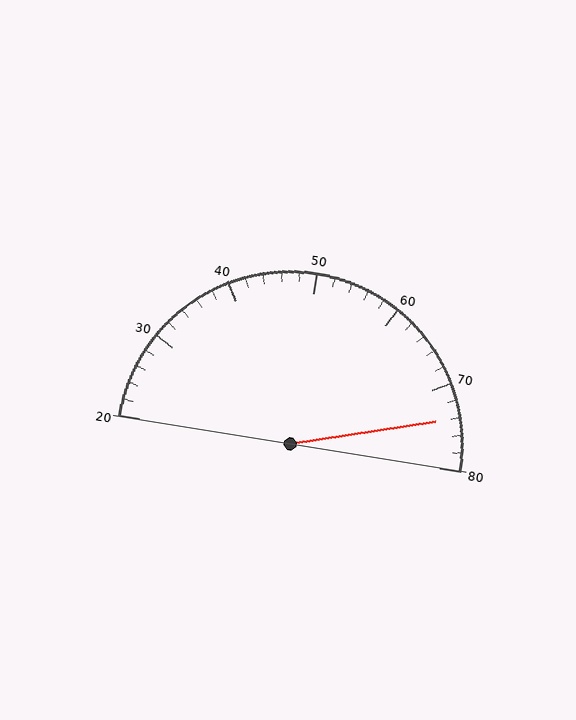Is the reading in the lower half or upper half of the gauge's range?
The reading is in the upper half of the range (20 to 80).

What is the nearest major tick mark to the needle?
The nearest major tick mark is 70.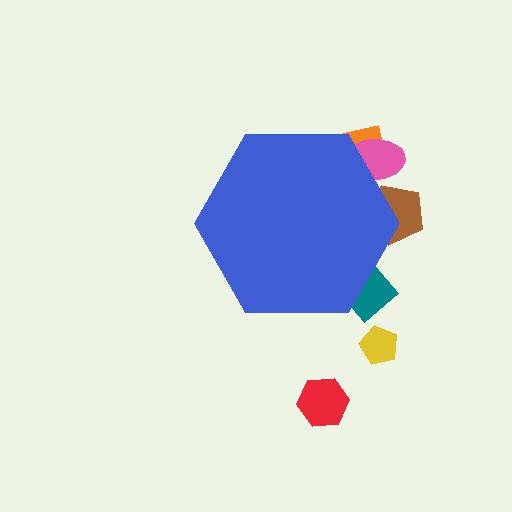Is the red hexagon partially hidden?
No, the red hexagon is fully visible.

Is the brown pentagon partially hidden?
Yes, the brown pentagon is partially hidden behind the blue hexagon.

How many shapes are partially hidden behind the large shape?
4 shapes are partially hidden.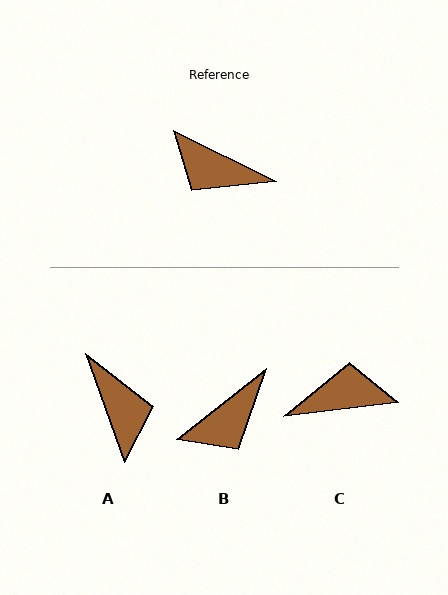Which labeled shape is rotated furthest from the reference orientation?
C, about 147 degrees away.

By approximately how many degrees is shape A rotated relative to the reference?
Approximately 135 degrees counter-clockwise.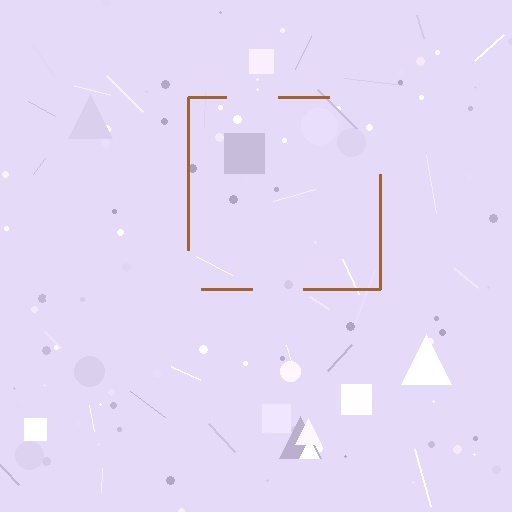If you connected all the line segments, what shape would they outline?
They would outline a square.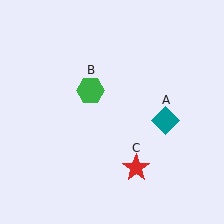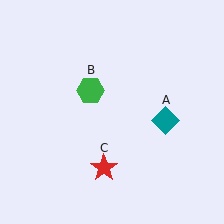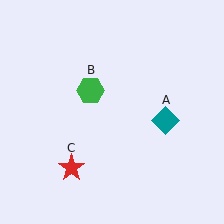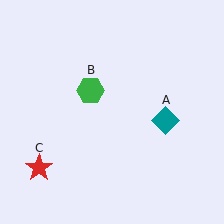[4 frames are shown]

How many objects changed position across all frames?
1 object changed position: red star (object C).